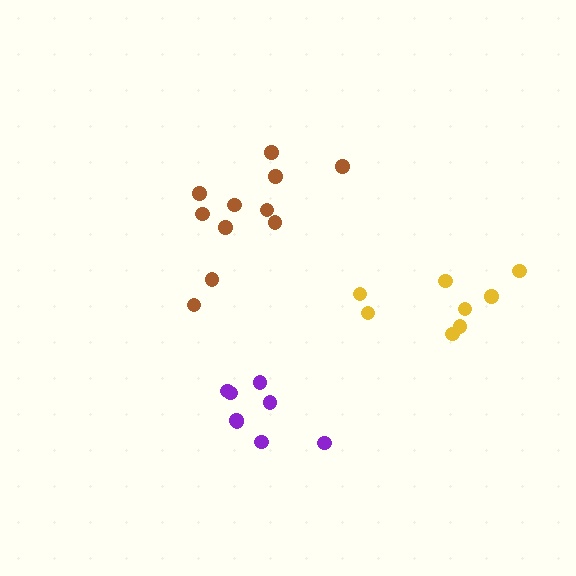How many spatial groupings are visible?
There are 3 spatial groupings.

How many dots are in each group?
Group 1: 8 dots, Group 2: 11 dots, Group 3: 8 dots (27 total).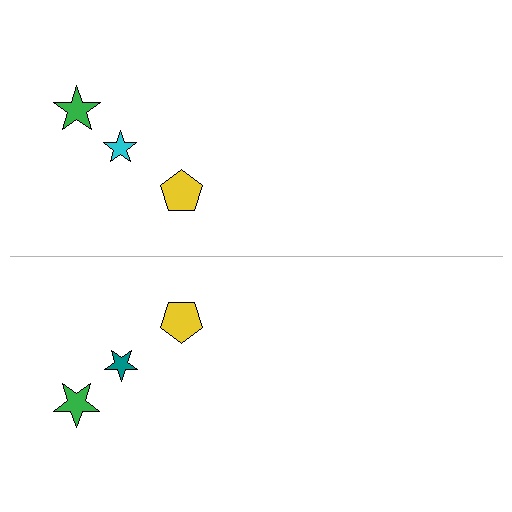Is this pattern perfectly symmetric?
No, the pattern is not perfectly symmetric. The teal star on the bottom side breaks the symmetry — its mirror counterpart is cyan.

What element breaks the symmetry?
The teal star on the bottom side breaks the symmetry — its mirror counterpart is cyan.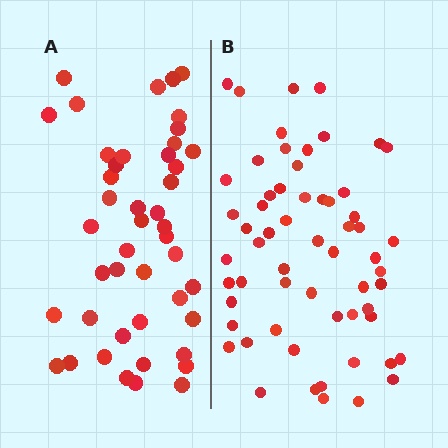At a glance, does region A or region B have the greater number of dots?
Region B (the right region) has more dots.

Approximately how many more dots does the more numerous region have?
Region B has approximately 15 more dots than region A.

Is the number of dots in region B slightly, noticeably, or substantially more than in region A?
Region B has noticeably more, but not dramatically so. The ratio is roughly 1.3 to 1.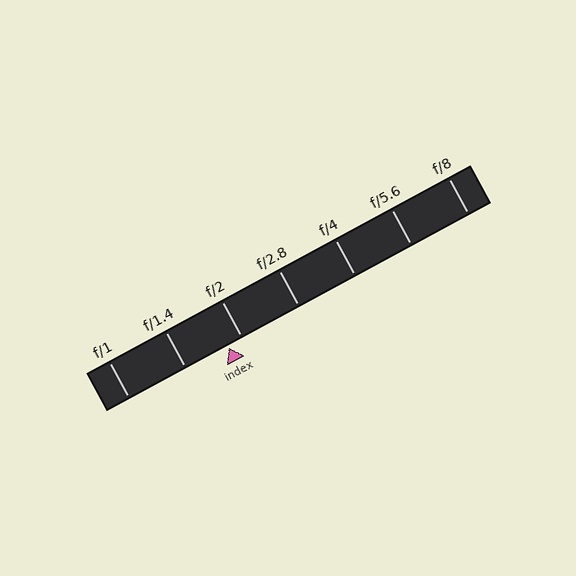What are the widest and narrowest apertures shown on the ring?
The widest aperture shown is f/1 and the narrowest is f/8.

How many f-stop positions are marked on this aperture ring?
There are 7 f-stop positions marked.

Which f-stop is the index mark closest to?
The index mark is closest to f/2.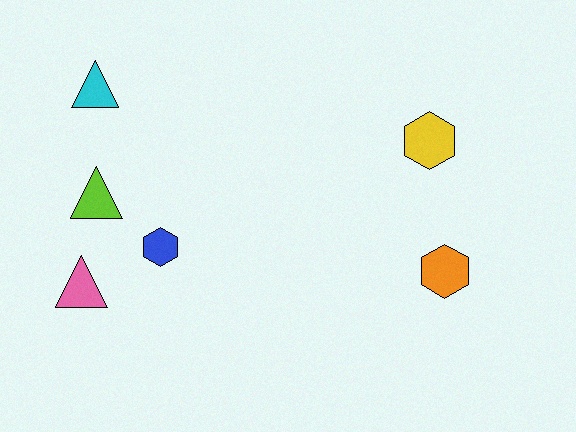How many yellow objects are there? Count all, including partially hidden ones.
There is 1 yellow object.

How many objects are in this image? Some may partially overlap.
There are 6 objects.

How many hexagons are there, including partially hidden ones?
There are 3 hexagons.